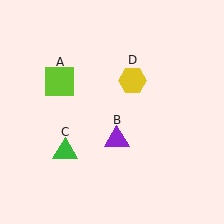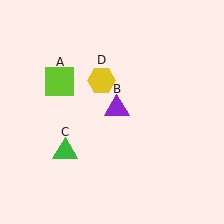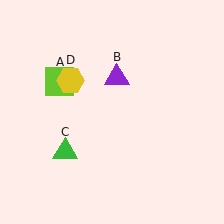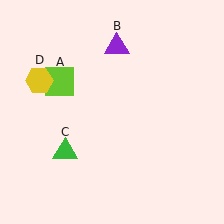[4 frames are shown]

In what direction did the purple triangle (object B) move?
The purple triangle (object B) moved up.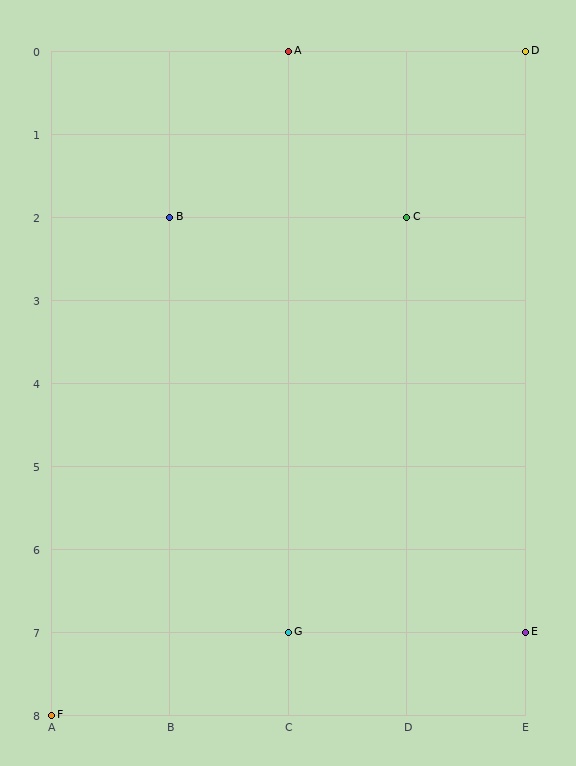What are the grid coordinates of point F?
Point F is at grid coordinates (A, 8).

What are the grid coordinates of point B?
Point B is at grid coordinates (B, 2).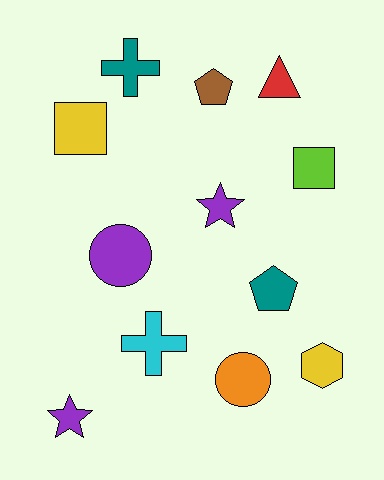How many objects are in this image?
There are 12 objects.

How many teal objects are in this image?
There are 2 teal objects.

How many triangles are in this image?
There is 1 triangle.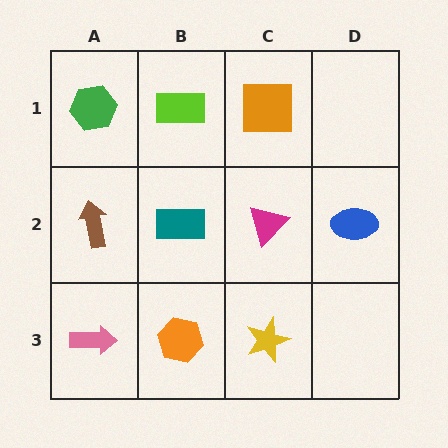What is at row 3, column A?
A pink arrow.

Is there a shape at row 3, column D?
No, that cell is empty.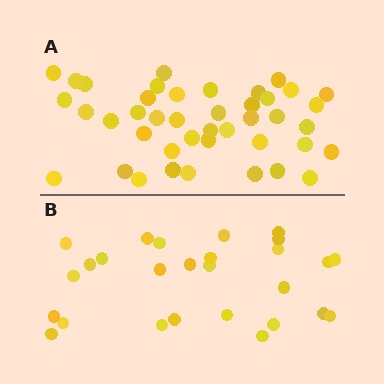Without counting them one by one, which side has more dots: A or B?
Region A (the top region) has more dots.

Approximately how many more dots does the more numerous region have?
Region A has approximately 15 more dots than region B.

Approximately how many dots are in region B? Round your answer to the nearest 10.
About 30 dots. (The exact count is 27, which rounds to 30.)